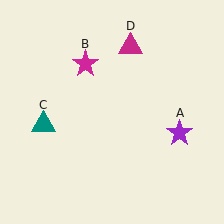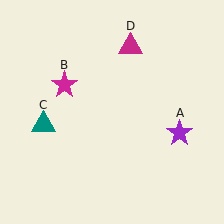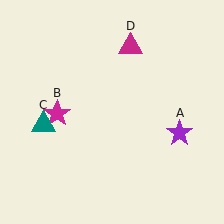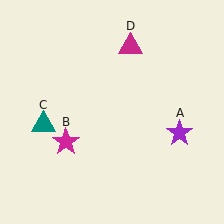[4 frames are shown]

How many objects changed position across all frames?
1 object changed position: magenta star (object B).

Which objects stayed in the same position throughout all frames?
Purple star (object A) and teal triangle (object C) and magenta triangle (object D) remained stationary.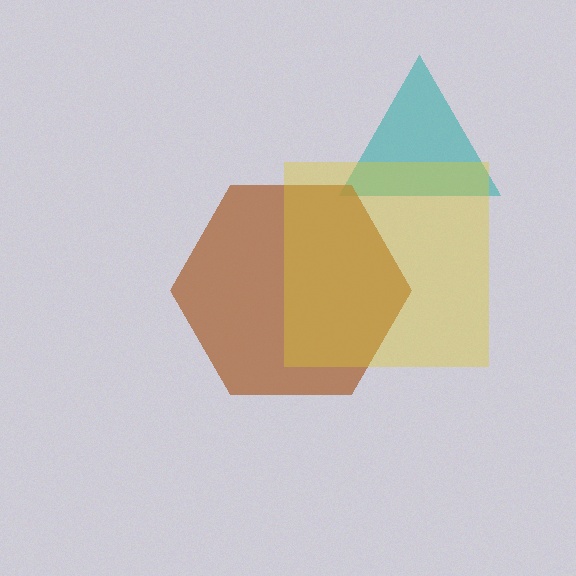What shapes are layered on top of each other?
The layered shapes are: a teal triangle, a brown hexagon, a yellow square.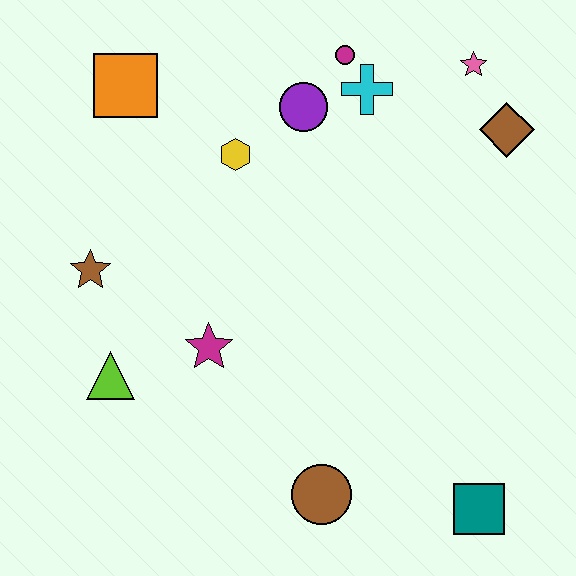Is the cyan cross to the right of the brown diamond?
No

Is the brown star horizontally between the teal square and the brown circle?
No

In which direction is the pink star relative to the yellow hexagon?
The pink star is to the right of the yellow hexagon.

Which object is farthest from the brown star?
The teal square is farthest from the brown star.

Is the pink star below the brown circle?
No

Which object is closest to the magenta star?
The lime triangle is closest to the magenta star.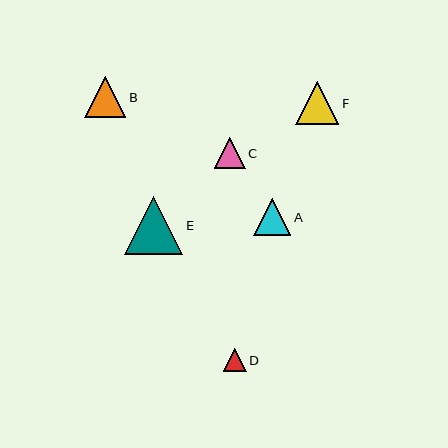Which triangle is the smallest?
Triangle D is the smallest with a size of approximately 23 pixels.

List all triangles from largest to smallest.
From largest to smallest: E, F, B, A, C, D.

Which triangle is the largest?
Triangle E is the largest with a size of approximately 58 pixels.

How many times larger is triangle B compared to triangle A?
Triangle B is approximately 1.1 times the size of triangle A.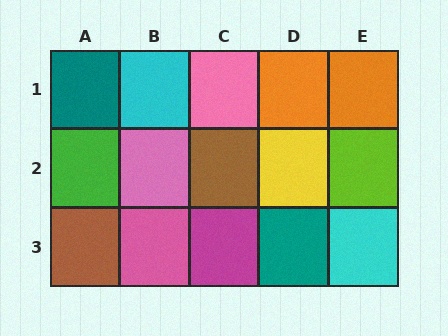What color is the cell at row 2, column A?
Green.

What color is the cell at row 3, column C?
Magenta.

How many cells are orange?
2 cells are orange.